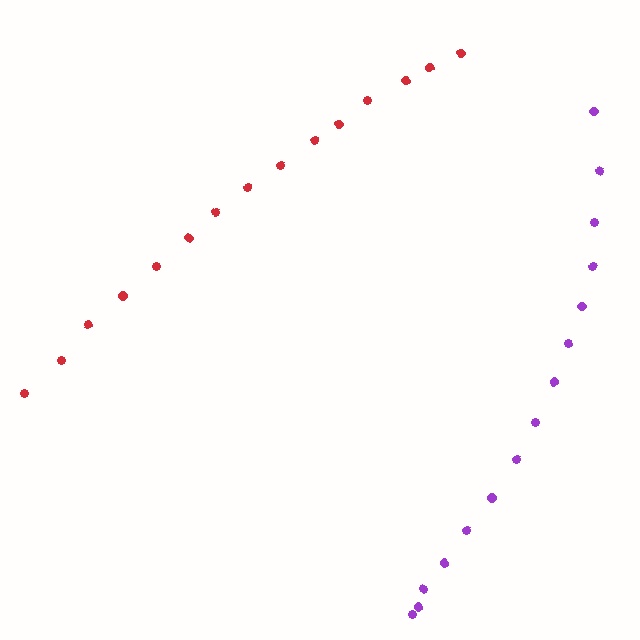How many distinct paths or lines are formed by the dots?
There are 2 distinct paths.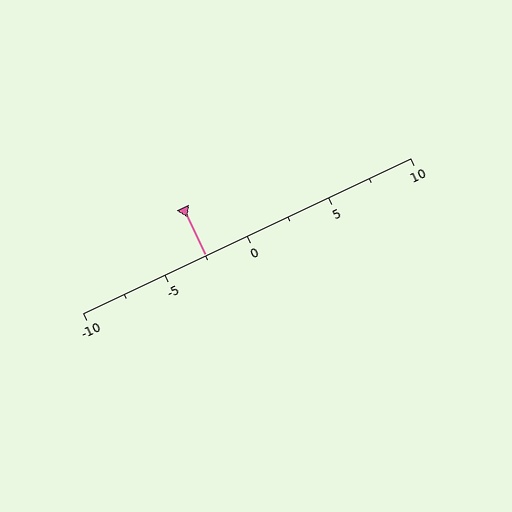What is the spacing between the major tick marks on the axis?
The major ticks are spaced 5 apart.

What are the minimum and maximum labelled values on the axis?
The axis runs from -10 to 10.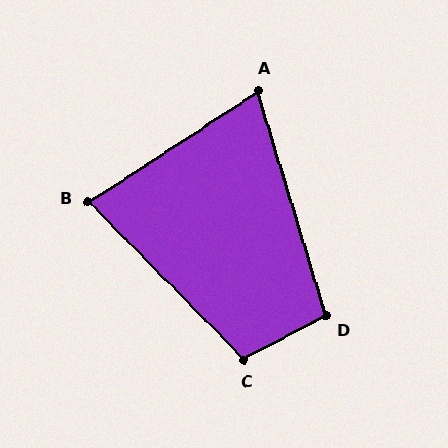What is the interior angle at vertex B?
Approximately 79 degrees (acute).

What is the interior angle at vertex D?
Approximately 101 degrees (obtuse).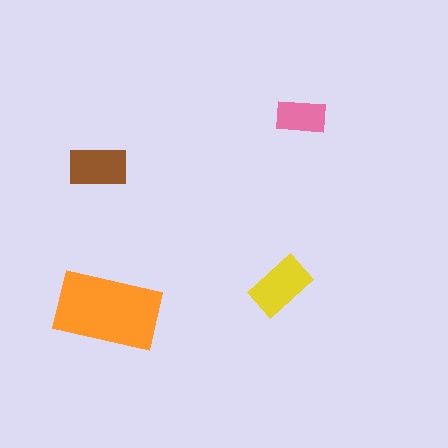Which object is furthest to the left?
The brown rectangle is leftmost.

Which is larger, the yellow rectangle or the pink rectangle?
The yellow one.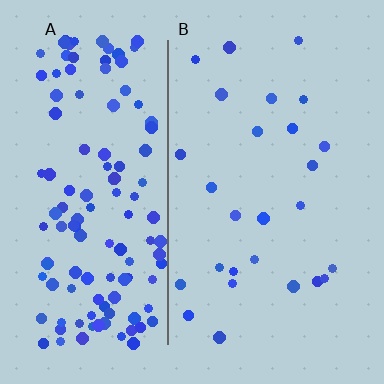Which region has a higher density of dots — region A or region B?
A (the left).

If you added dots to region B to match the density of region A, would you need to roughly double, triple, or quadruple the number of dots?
Approximately quadruple.